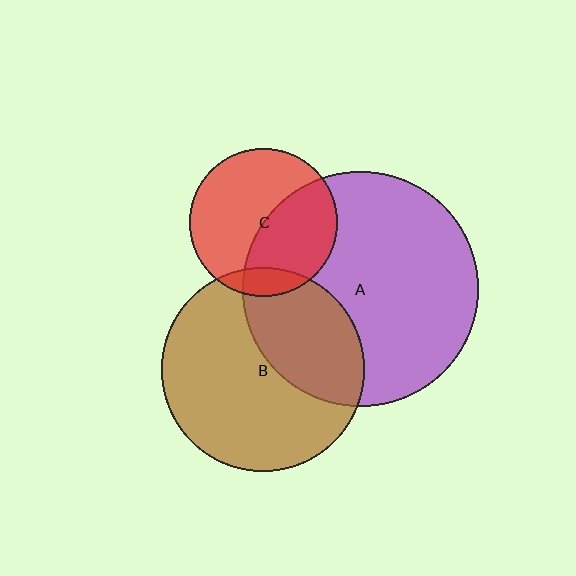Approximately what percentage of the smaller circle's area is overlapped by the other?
Approximately 45%.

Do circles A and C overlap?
Yes.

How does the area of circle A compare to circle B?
Approximately 1.3 times.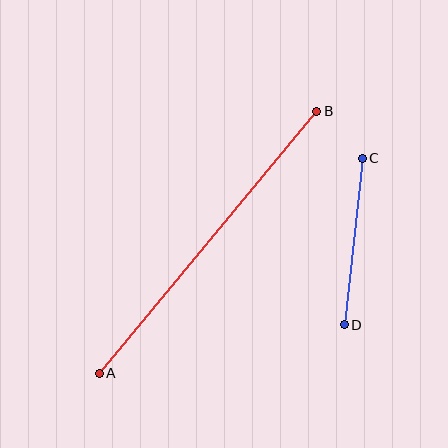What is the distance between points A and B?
The distance is approximately 341 pixels.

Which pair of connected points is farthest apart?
Points A and B are farthest apart.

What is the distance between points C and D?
The distance is approximately 167 pixels.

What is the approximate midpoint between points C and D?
The midpoint is at approximately (353, 242) pixels.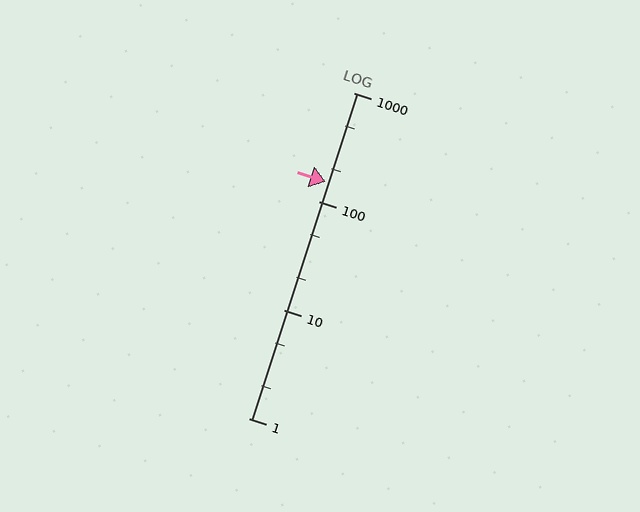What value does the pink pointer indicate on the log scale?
The pointer indicates approximately 150.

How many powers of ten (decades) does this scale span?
The scale spans 3 decades, from 1 to 1000.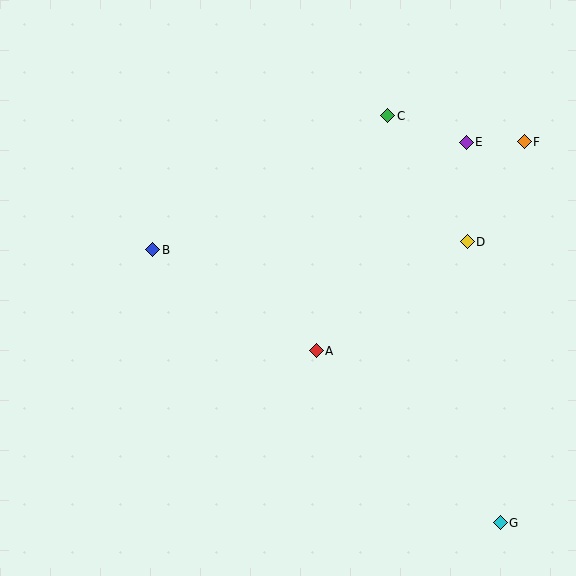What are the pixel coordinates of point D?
Point D is at (467, 242).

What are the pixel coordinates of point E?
Point E is at (466, 142).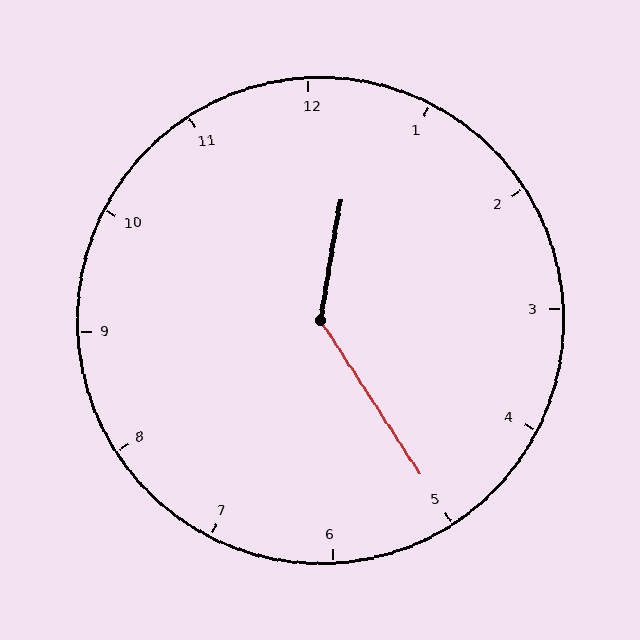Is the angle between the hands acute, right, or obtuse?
It is obtuse.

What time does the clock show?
12:25.